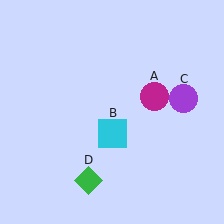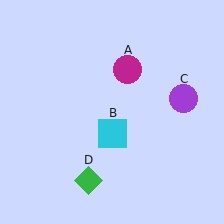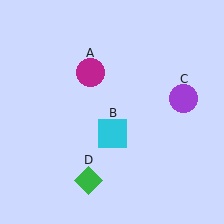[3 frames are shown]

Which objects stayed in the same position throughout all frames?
Cyan square (object B) and purple circle (object C) and green diamond (object D) remained stationary.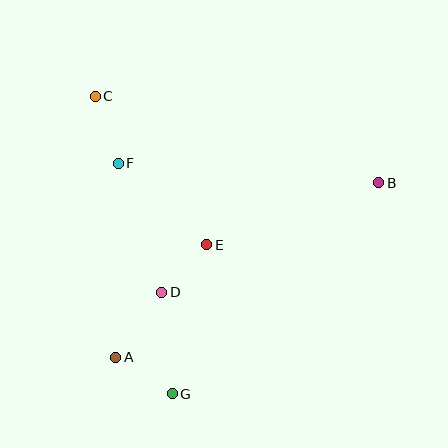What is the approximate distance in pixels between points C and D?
The distance between C and D is approximately 207 pixels.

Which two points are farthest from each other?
Points A and B are farthest from each other.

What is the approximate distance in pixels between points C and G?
The distance between C and G is approximately 308 pixels.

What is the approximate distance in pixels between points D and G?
The distance between D and G is approximately 102 pixels.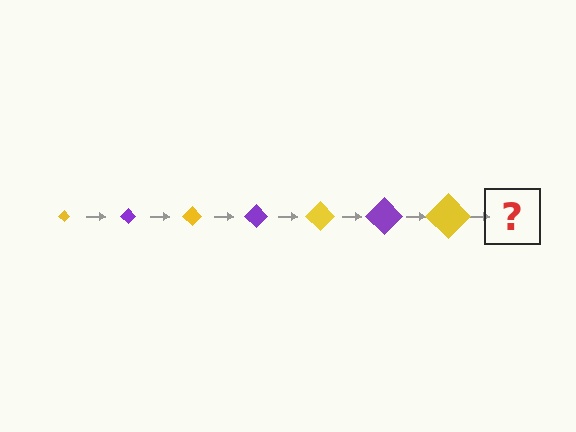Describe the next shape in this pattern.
It should be a purple diamond, larger than the previous one.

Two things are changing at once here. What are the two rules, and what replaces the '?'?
The two rules are that the diamond grows larger each step and the color cycles through yellow and purple. The '?' should be a purple diamond, larger than the previous one.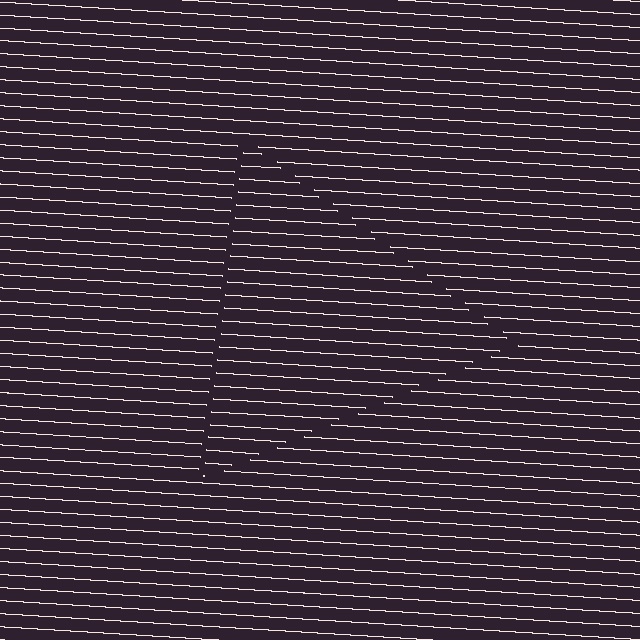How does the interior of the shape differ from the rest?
The interior of the shape contains the same grating, shifted by half a period — the contour is defined by the phase discontinuity where line-ends from the inner and outer gratings abut.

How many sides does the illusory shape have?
3 sides — the line-ends trace a triangle.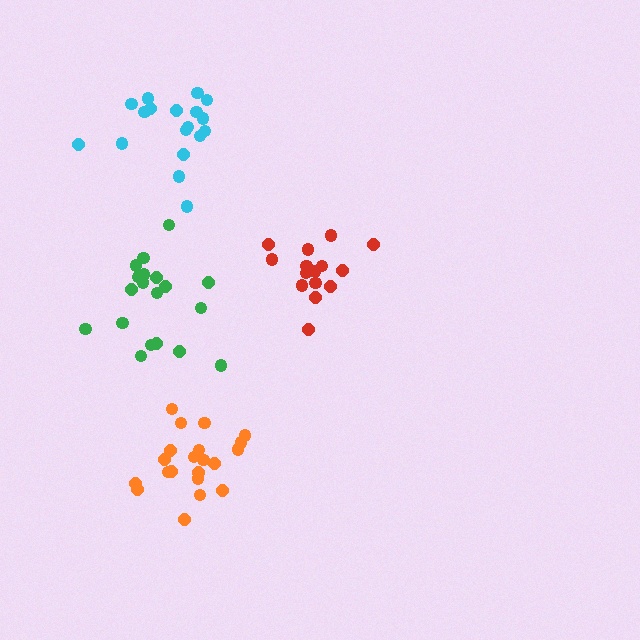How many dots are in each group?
Group 1: 15 dots, Group 2: 19 dots, Group 3: 18 dots, Group 4: 21 dots (73 total).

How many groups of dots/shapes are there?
There are 4 groups.